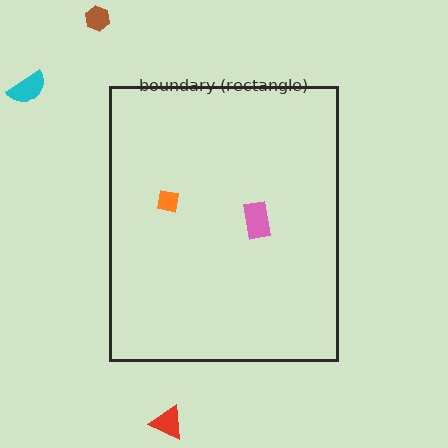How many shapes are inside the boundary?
2 inside, 3 outside.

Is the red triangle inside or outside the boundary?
Outside.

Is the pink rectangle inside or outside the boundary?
Inside.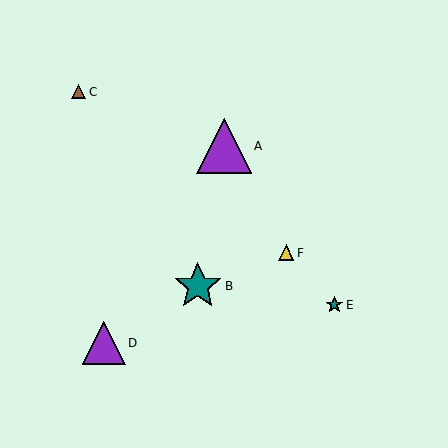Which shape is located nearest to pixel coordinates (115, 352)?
The purple triangle (labeled D) at (104, 343) is nearest to that location.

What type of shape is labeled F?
Shape F is a yellow triangle.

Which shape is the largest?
The purple triangle (labeled A) is the largest.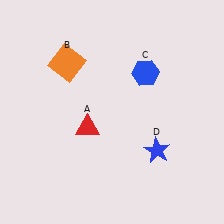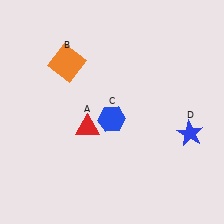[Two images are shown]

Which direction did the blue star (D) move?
The blue star (D) moved right.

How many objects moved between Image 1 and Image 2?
2 objects moved between the two images.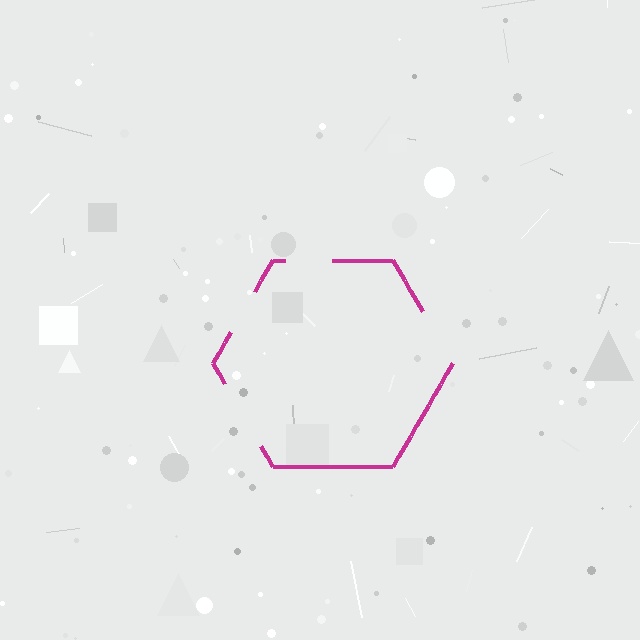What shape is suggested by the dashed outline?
The dashed outline suggests a hexagon.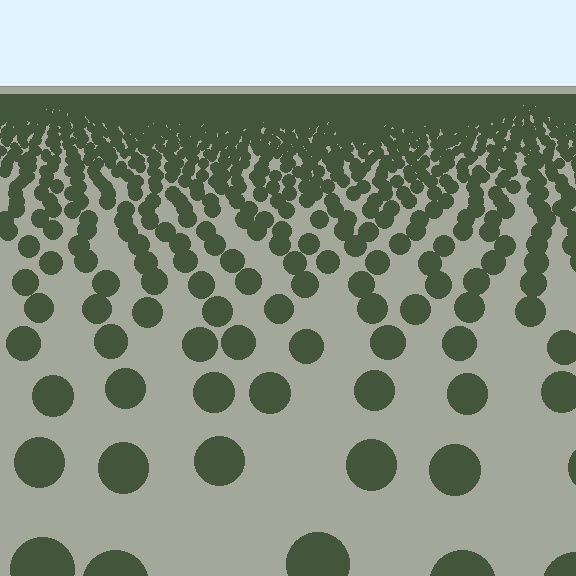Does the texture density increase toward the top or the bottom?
Density increases toward the top.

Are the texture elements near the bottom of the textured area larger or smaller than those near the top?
Larger. Near the bottom, elements are closer to the viewer and appear at a bigger on-screen size.